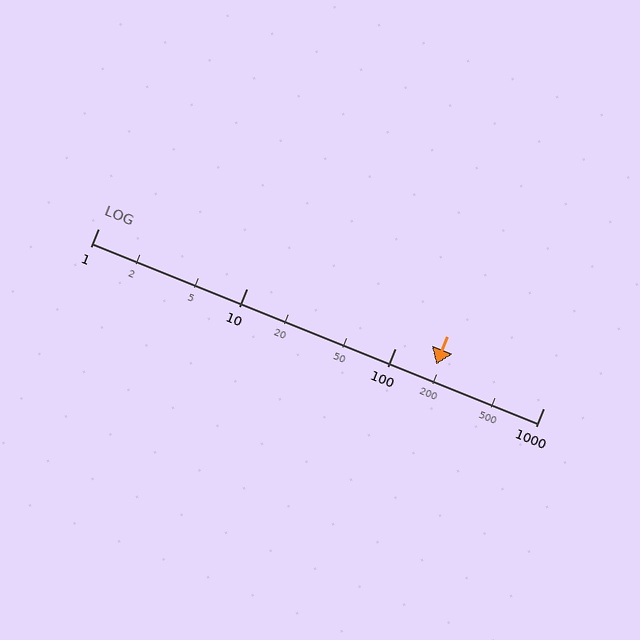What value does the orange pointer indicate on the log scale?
The pointer indicates approximately 190.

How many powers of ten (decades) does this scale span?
The scale spans 3 decades, from 1 to 1000.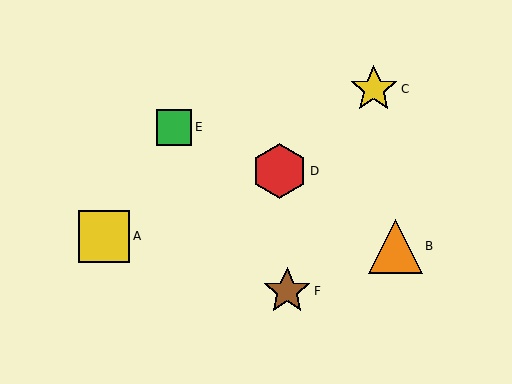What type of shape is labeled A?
Shape A is a yellow square.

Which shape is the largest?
The red hexagon (labeled D) is the largest.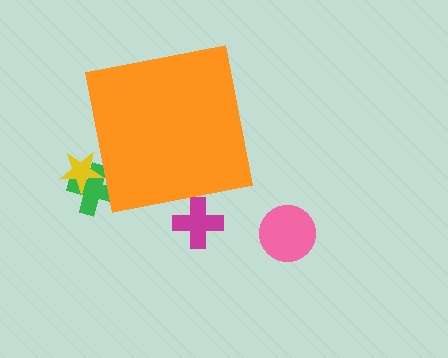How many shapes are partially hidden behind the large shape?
3 shapes are partially hidden.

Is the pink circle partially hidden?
No, the pink circle is fully visible.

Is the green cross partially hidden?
Yes, the green cross is partially hidden behind the orange square.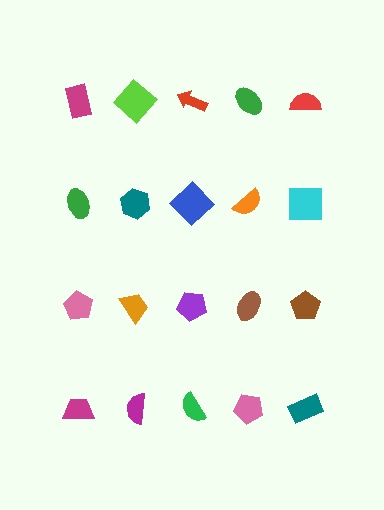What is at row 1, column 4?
A green ellipse.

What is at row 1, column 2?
A lime diamond.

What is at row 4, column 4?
A pink pentagon.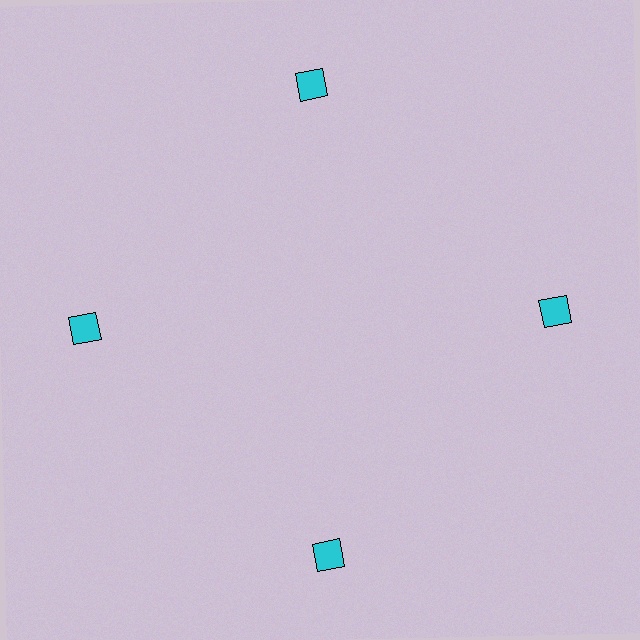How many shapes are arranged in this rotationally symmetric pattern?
There are 4 shapes, arranged in 4 groups of 1.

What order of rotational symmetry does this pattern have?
This pattern has 4-fold rotational symmetry.